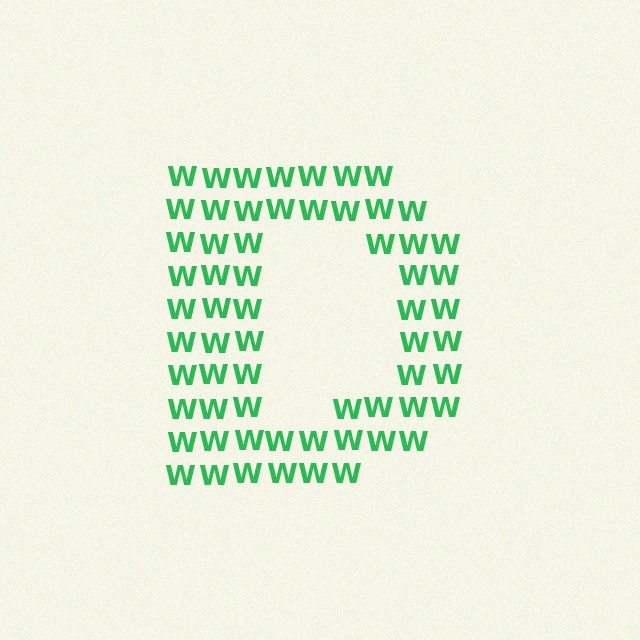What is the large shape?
The large shape is the letter D.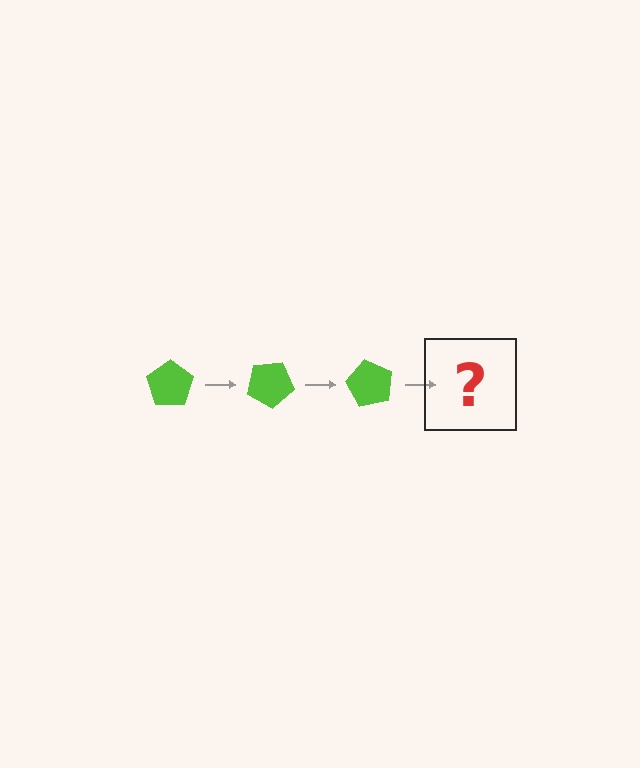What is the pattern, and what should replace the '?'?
The pattern is that the pentagon rotates 30 degrees each step. The '?' should be a lime pentagon rotated 90 degrees.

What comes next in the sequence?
The next element should be a lime pentagon rotated 90 degrees.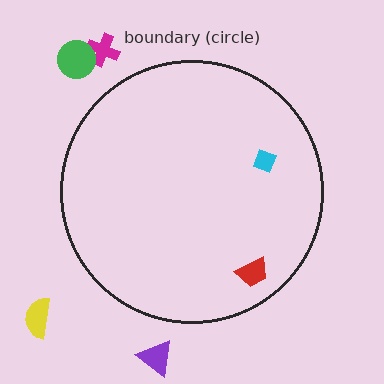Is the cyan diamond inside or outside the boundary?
Inside.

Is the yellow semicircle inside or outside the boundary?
Outside.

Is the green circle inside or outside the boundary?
Outside.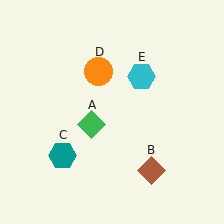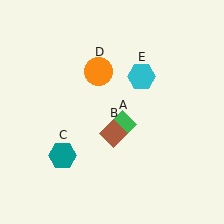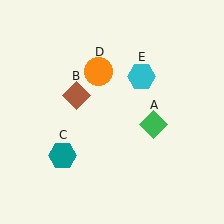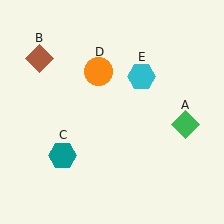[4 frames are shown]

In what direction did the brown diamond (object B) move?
The brown diamond (object B) moved up and to the left.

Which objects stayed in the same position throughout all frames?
Teal hexagon (object C) and orange circle (object D) and cyan hexagon (object E) remained stationary.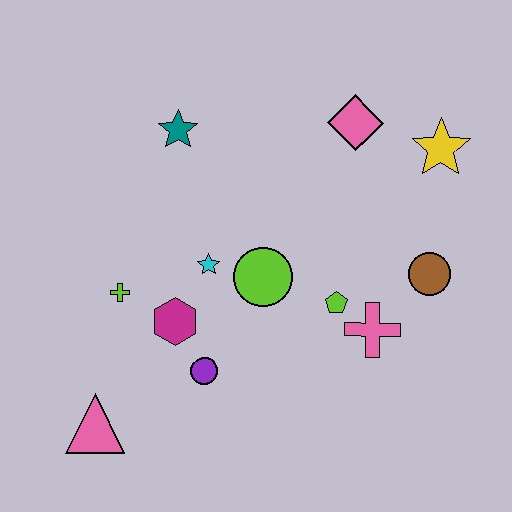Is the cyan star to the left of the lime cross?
No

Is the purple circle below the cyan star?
Yes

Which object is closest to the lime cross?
The magenta hexagon is closest to the lime cross.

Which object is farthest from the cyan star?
The yellow star is farthest from the cyan star.